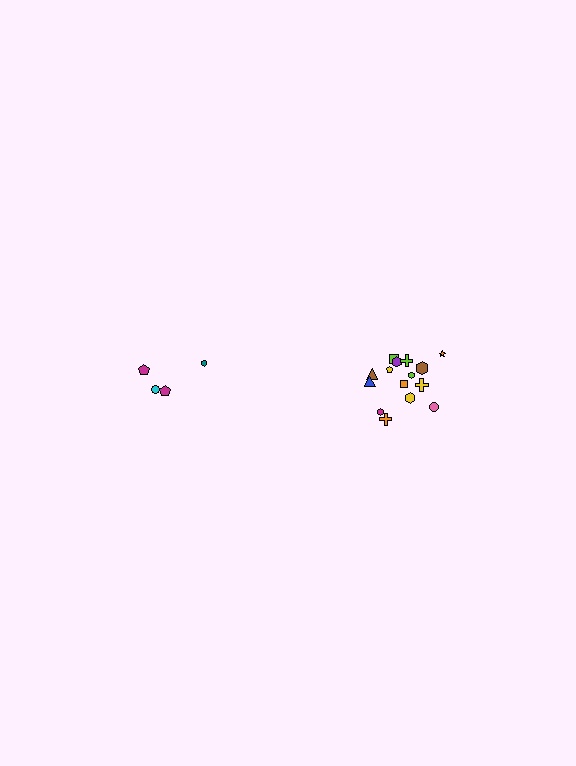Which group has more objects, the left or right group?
The right group.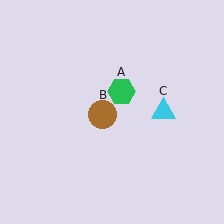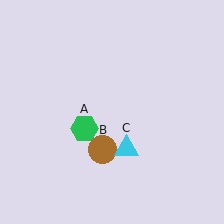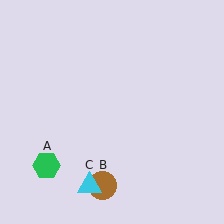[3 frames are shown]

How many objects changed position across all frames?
3 objects changed position: green hexagon (object A), brown circle (object B), cyan triangle (object C).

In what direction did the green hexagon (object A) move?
The green hexagon (object A) moved down and to the left.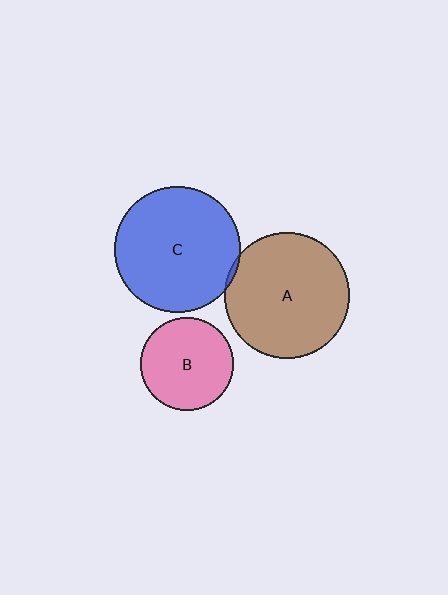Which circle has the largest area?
Circle C (blue).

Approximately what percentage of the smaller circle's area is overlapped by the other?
Approximately 5%.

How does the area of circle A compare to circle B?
Approximately 1.8 times.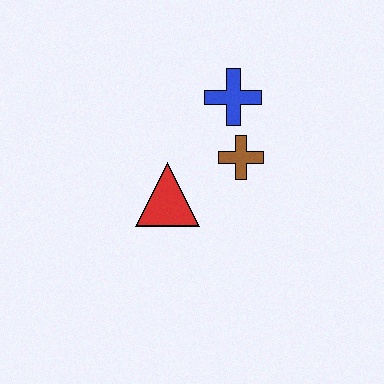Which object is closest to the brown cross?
The blue cross is closest to the brown cross.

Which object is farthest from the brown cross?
The red triangle is farthest from the brown cross.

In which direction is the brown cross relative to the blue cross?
The brown cross is below the blue cross.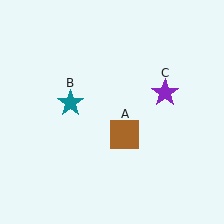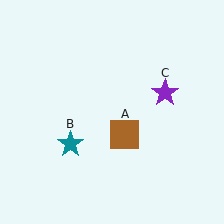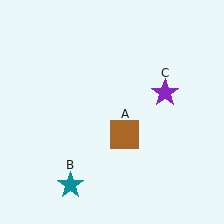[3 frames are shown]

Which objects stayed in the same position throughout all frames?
Brown square (object A) and purple star (object C) remained stationary.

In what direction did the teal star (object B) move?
The teal star (object B) moved down.